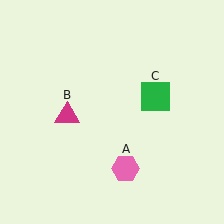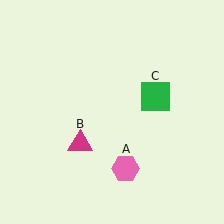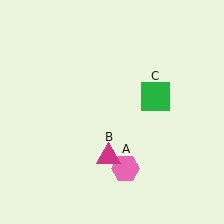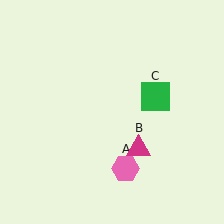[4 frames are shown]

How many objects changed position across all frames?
1 object changed position: magenta triangle (object B).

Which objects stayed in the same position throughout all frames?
Pink hexagon (object A) and green square (object C) remained stationary.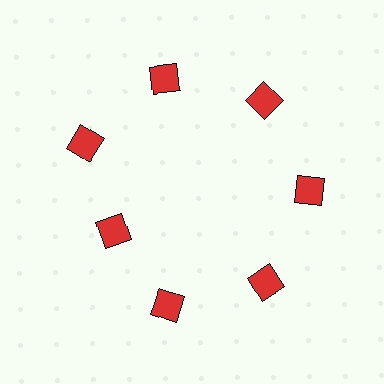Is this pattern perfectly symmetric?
No. The 7 red diamonds are arranged in a ring, but one element near the 8 o'clock position is pulled inward toward the center, breaking the 7-fold rotational symmetry.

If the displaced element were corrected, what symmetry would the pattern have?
It would have 7-fold rotational symmetry — the pattern would map onto itself every 51 degrees.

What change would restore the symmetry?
The symmetry would be restored by moving it outward, back onto the ring so that all 7 diamonds sit at equal angles and equal distance from the center.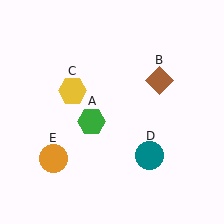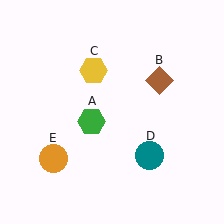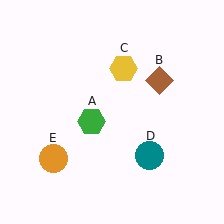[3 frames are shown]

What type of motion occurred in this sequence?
The yellow hexagon (object C) rotated clockwise around the center of the scene.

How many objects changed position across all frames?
1 object changed position: yellow hexagon (object C).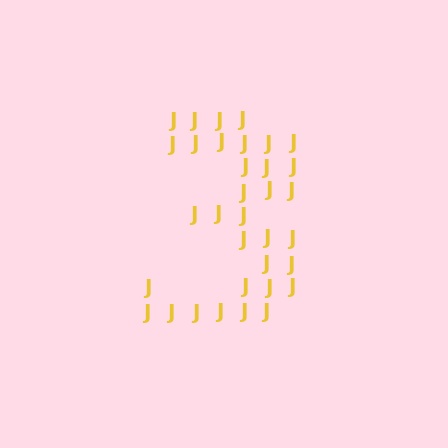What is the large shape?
The large shape is the digit 3.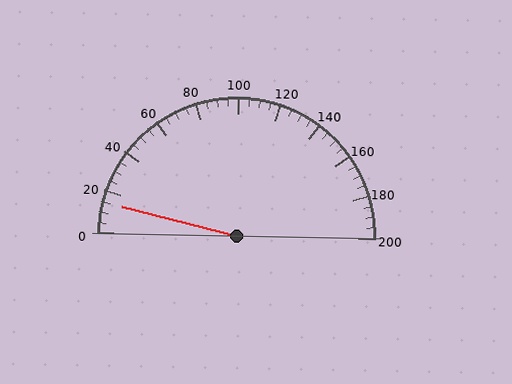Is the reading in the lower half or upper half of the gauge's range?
The reading is in the lower half of the range (0 to 200).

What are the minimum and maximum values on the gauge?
The gauge ranges from 0 to 200.